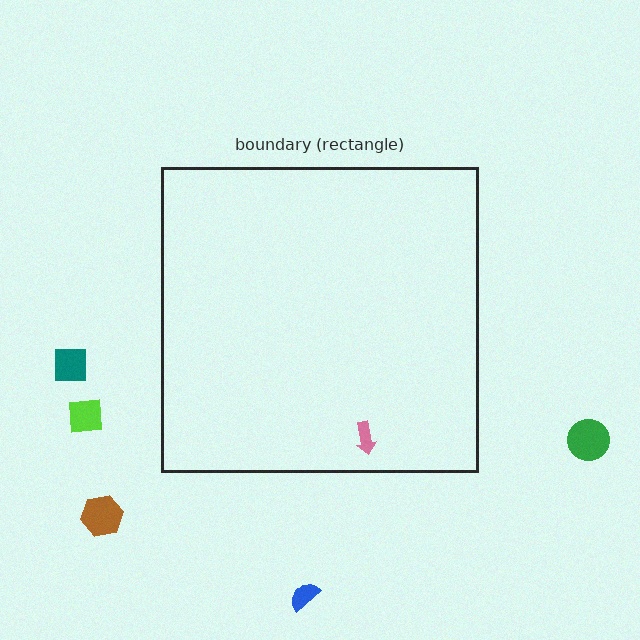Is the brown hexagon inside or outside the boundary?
Outside.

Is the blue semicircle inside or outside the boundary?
Outside.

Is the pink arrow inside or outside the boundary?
Inside.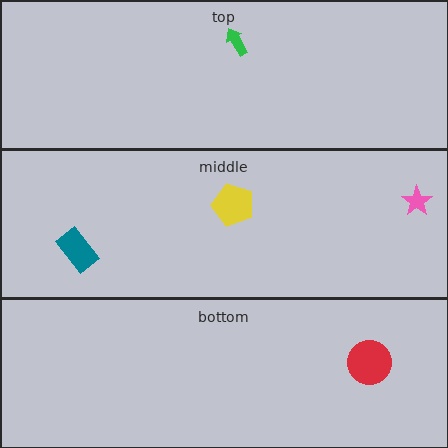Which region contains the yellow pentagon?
The middle region.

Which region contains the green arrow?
The top region.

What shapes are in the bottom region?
The red circle.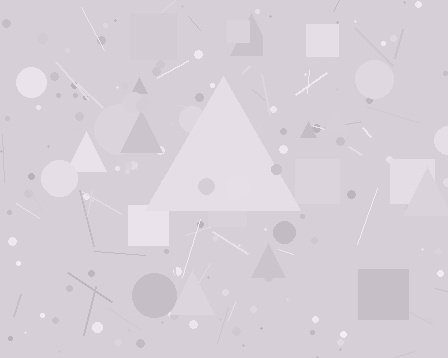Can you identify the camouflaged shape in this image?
The camouflaged shape is a triangle.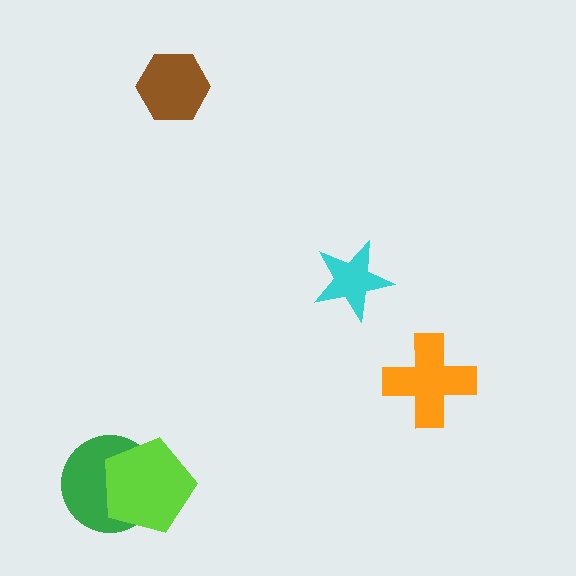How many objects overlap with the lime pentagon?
1 object overlaps with the lime pentagon.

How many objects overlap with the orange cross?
0 objects overlap with the orange cross.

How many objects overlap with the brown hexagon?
0 objects overlap with the brown hexagon.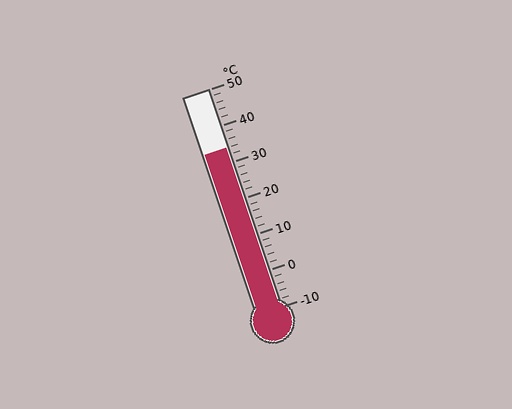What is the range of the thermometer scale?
The thermometer scale ranges from -10°C to 50°C.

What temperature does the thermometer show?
The thermometer shows approximately 34°C.